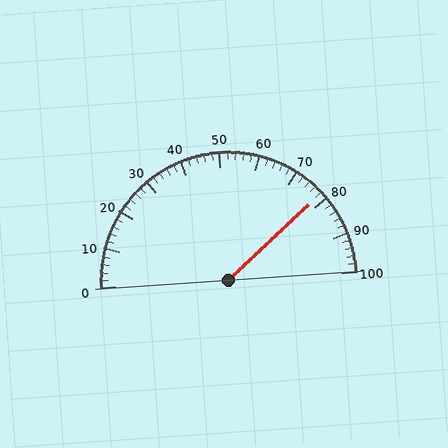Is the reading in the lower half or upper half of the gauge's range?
The reading is in the upper half of the range (0 to 100).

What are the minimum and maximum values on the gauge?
The gauge ranges from 0 to 100.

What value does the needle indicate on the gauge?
The needle indicates approximately 78.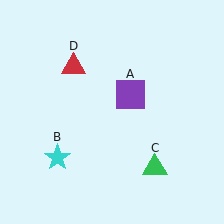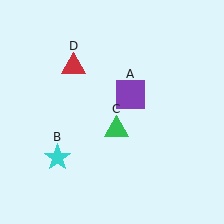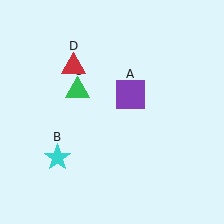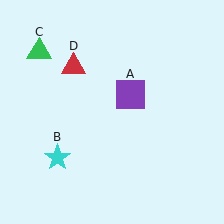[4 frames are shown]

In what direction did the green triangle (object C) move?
The green triangle (object C) moved up and to the left.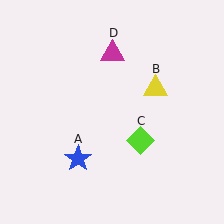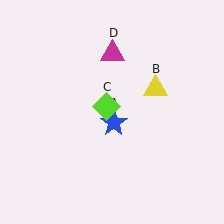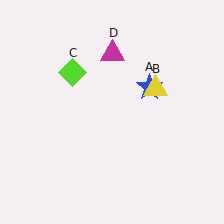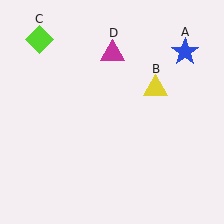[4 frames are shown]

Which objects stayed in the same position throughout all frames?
Yellow triangle (object B) and magenta triangle (object D) remained stationary.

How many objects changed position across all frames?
2 objects changed position: blue star (object A), lime diamond (object C).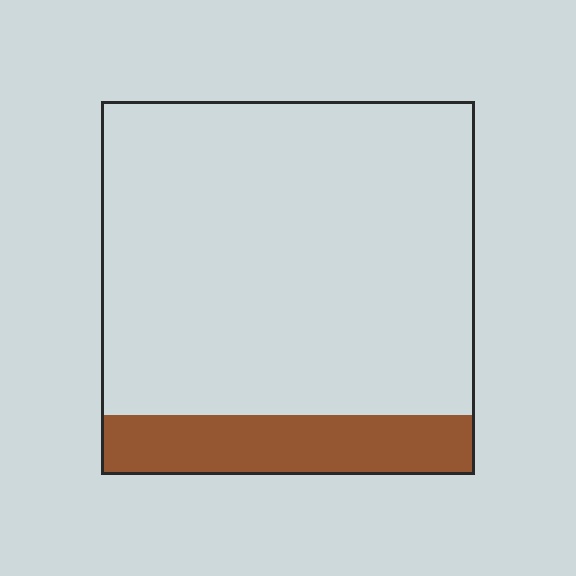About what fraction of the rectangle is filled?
About one sixth (1/6).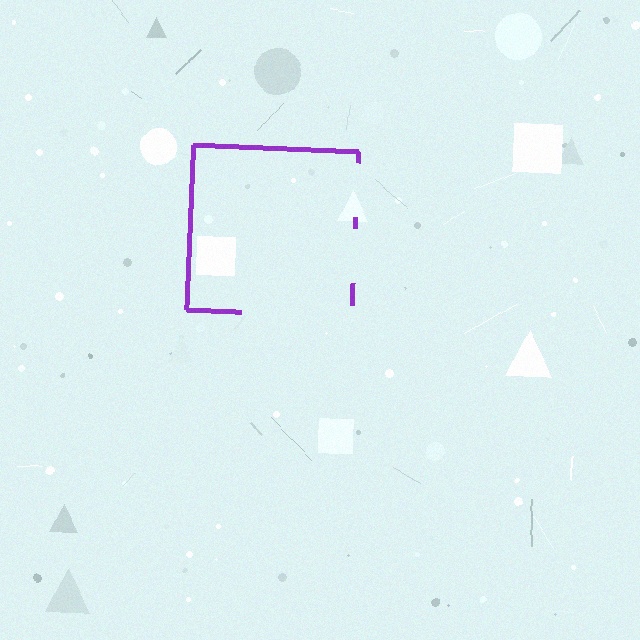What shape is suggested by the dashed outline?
The dashed outline suggests a square.